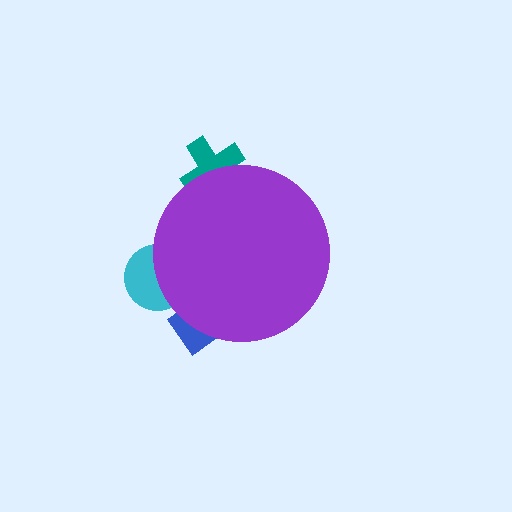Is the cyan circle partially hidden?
Yes, the cyan circle is partially hidden behind the purple circle.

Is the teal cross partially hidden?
Yes, the teal cross is partially hidden behind the purple circle.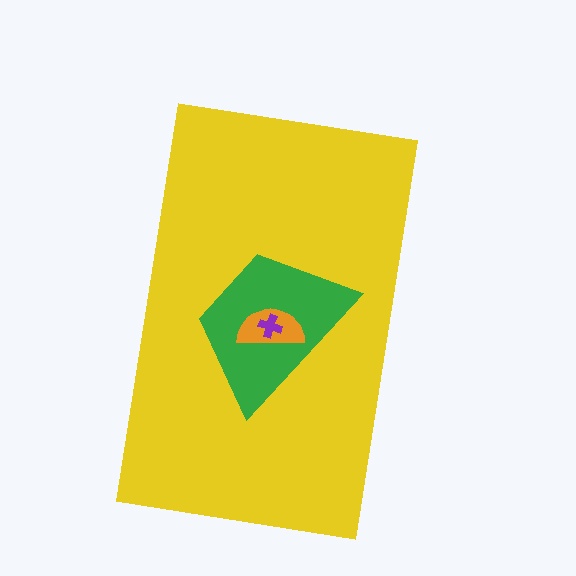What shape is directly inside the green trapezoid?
The orange semicircle.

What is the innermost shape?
The purple cross.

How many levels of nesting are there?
4.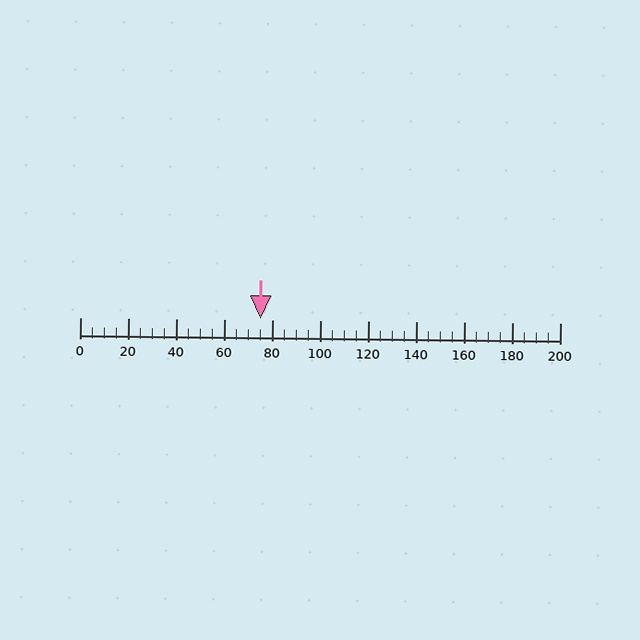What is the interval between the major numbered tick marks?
The major tick marks are spaced 20 units apart.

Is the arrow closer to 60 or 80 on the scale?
The arrow is closer to 80.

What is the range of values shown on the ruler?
The ruler shows values from 0 to 200.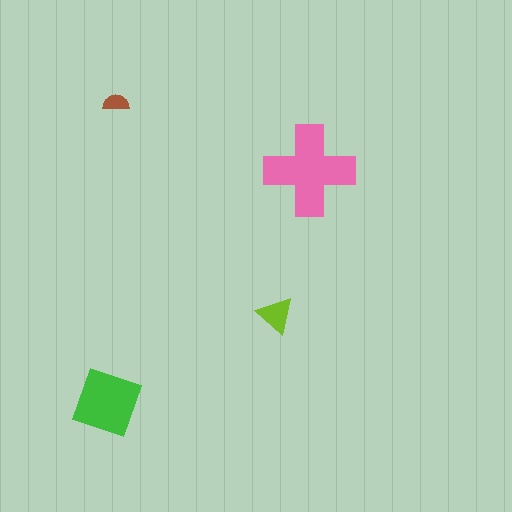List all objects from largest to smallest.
The pink cross, the green square, the lime triangle, the brown semicircle.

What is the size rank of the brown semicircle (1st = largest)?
4th.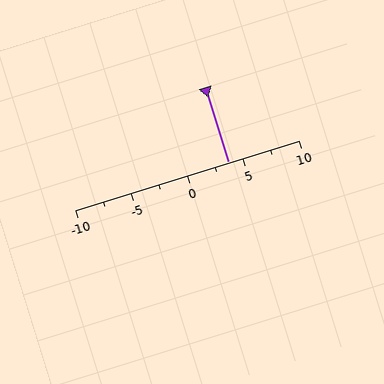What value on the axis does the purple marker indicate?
The marker indicates approximately 3.8.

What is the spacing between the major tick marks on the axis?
The major ticks are spaced 5 apart.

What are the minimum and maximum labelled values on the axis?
The axis runs from -10 to 10.